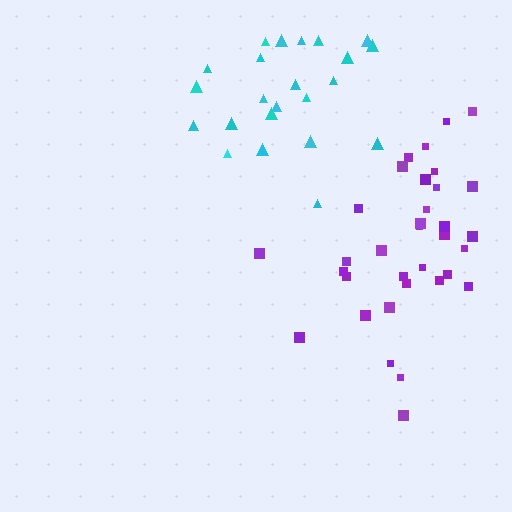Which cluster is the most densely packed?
Cyan.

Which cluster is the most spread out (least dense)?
Purple.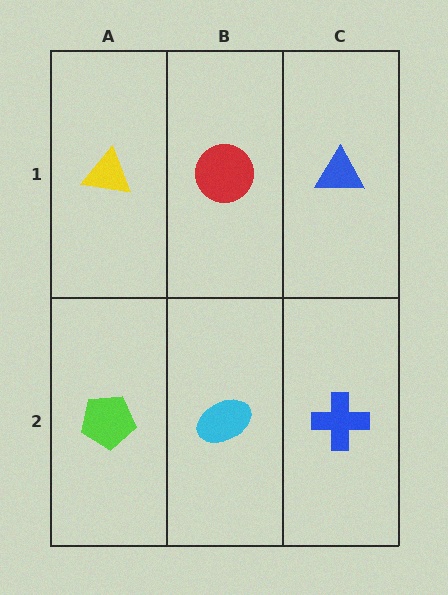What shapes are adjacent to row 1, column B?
A cyan ellipse (row 2, column B), a yellow triangle (row 1, column A), a blue triangle (row 1, column C).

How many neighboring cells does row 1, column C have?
2.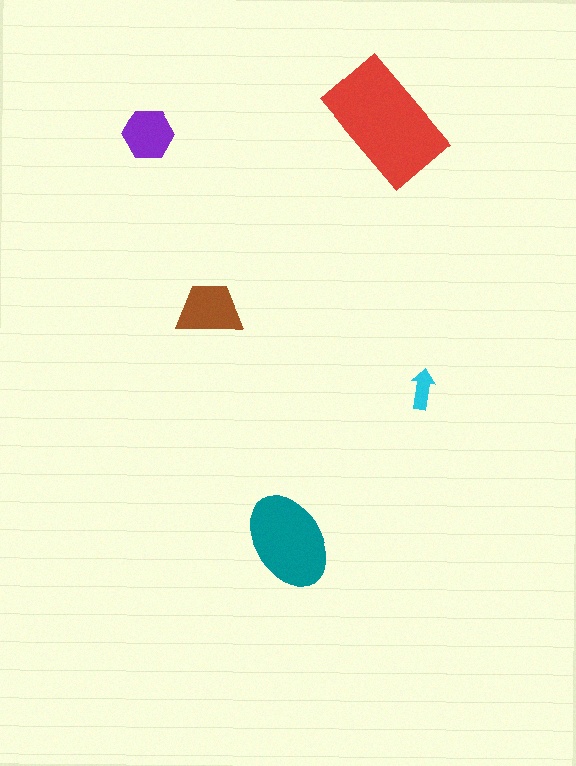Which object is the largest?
The red rectangle.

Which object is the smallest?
The cyan arrow.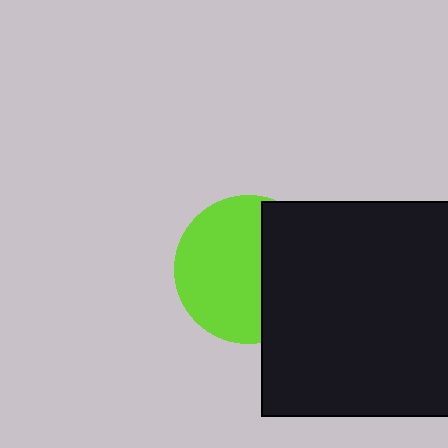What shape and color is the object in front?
The object in front is a black square.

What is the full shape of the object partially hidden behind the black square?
The partially hidden object is a lime circle.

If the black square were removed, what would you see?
You would see the complete lime circle.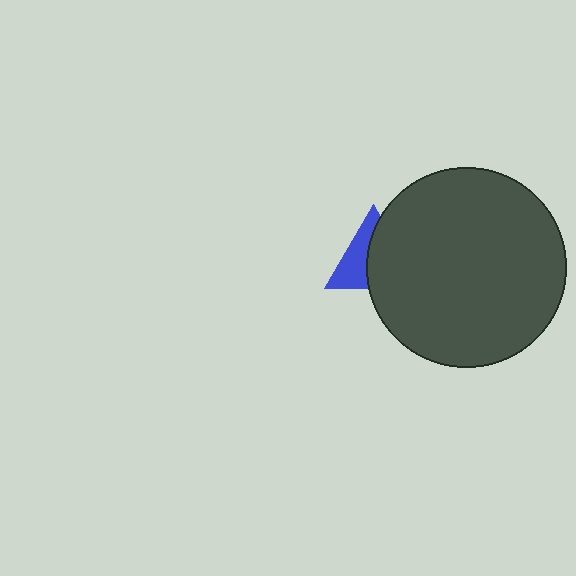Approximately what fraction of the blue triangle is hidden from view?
Roughly 56% of the blue triangle is hidden behind the dark gray circle.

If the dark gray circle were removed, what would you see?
You would see the complete blue triangle.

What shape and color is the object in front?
The object in front is a dark gray circle.